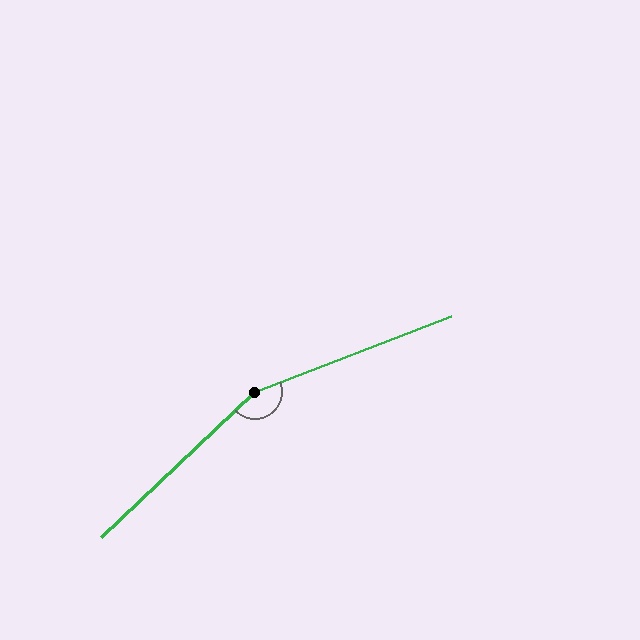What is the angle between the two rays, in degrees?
Approximately 158 degrees.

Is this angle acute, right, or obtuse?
It is obtuse.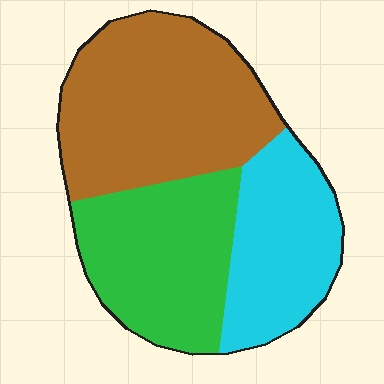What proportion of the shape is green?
Green takes up about one third (1/3) of the shape.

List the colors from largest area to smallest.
From largest to smallest: brown, green, cyan.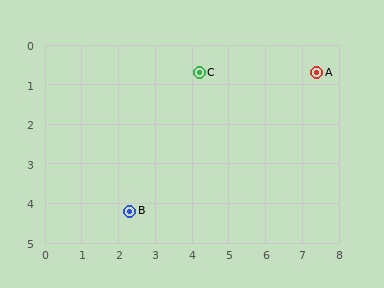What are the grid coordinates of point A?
Point A is at approximately (7.4, 0.7).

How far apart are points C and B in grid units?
Points C and B are about 4.0 grid units apart.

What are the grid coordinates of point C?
Point C is at approximately (4.2, 0.7).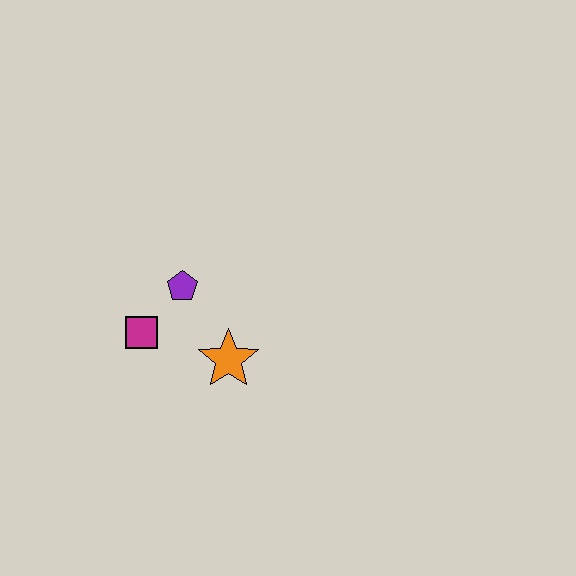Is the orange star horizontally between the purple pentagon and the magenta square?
No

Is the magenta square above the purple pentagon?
No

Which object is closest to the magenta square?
The purple pentagon is closest to the magenta square.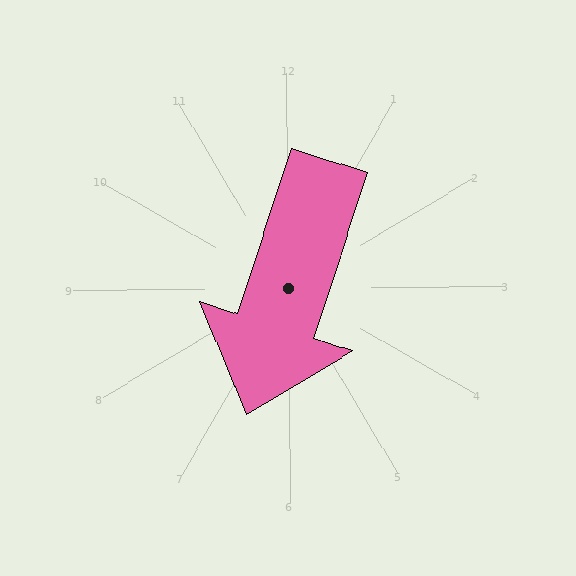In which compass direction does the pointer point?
South.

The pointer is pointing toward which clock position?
Roughly 7 o'clock.